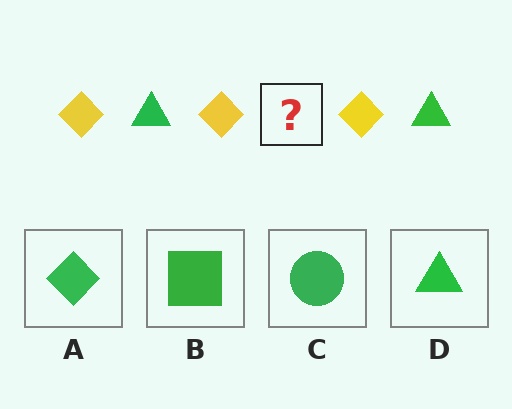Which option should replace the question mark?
Option D.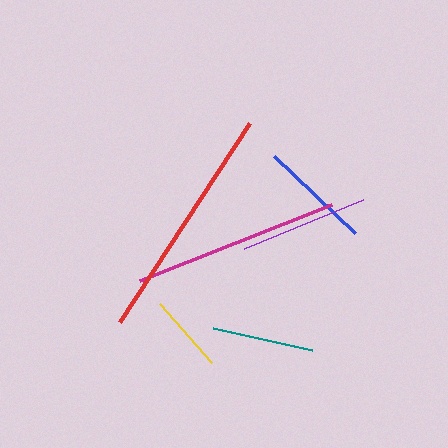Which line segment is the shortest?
The yellow line is the shortest at approximately 78 pixels.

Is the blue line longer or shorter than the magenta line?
The magenta line is longer than the blue line.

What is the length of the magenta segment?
The magenta segment is approximately 207 pixels long.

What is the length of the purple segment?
The purple segment is approximately 129 pixels long.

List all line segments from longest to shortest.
From longest to shortest: red, magenta, purple, blue, teal, yellow.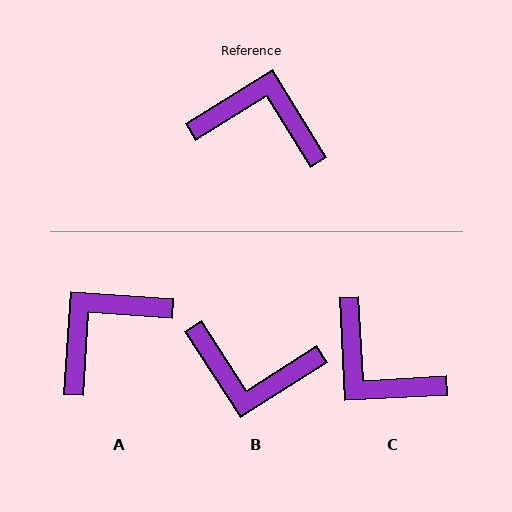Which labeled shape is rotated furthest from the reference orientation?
B, about 179 degrees away.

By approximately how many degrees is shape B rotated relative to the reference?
Approximately 179 degrees clockwise.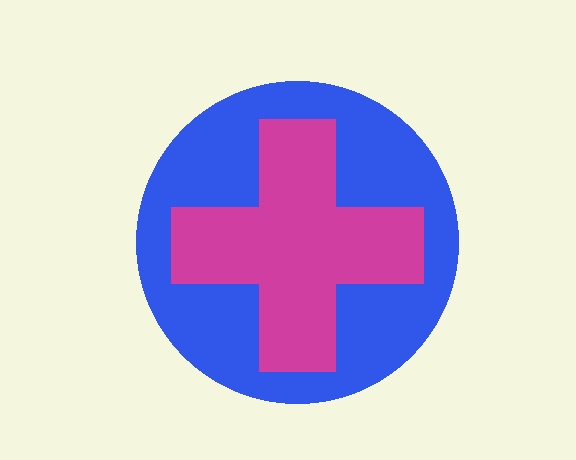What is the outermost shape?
The blue circle.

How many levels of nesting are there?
2.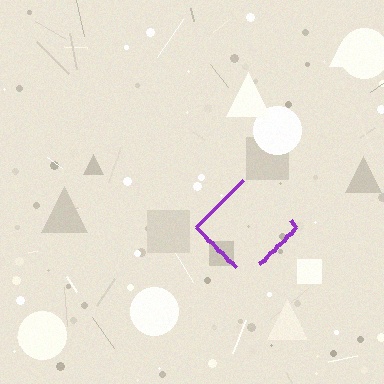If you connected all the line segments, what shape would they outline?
They would outline a diamond.